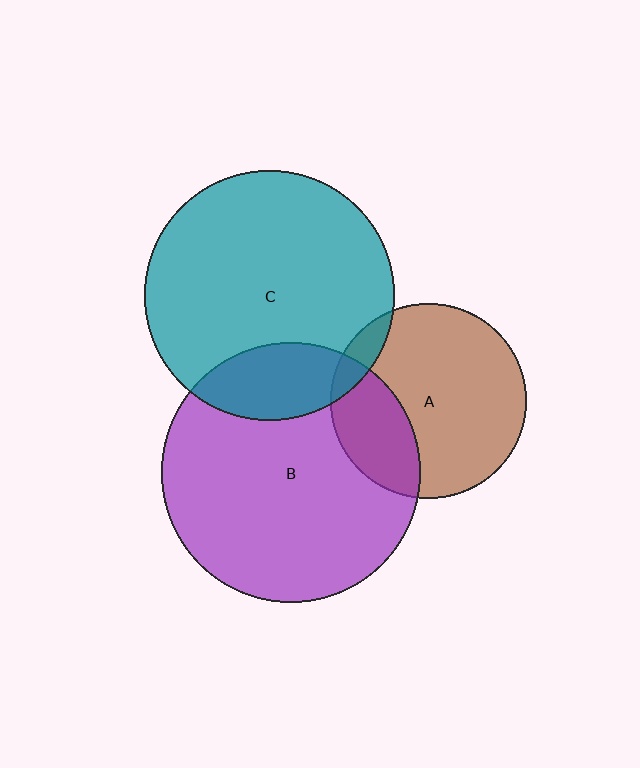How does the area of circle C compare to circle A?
Approximately 1.6 times.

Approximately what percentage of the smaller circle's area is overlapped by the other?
Approximately 20%.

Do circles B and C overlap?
Yes.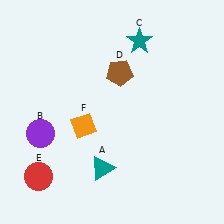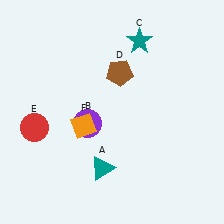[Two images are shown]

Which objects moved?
The objects that moved are: the purple circle (B), the red circle (E).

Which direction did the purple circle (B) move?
The purple circle (B) moved right.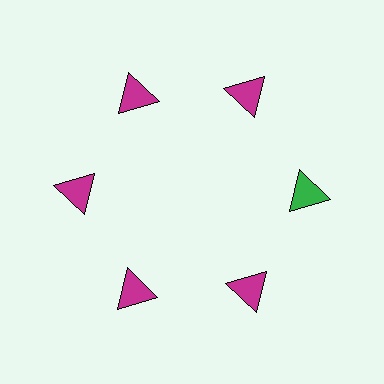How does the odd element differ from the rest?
It has a different color: green instead of magenta.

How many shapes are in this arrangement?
There are 6 shapes arranged in a ring pattern.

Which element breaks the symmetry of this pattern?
The green triangle at roughly the 3 o'clock position breaks the symmetry. All other shapes are magenta triangles.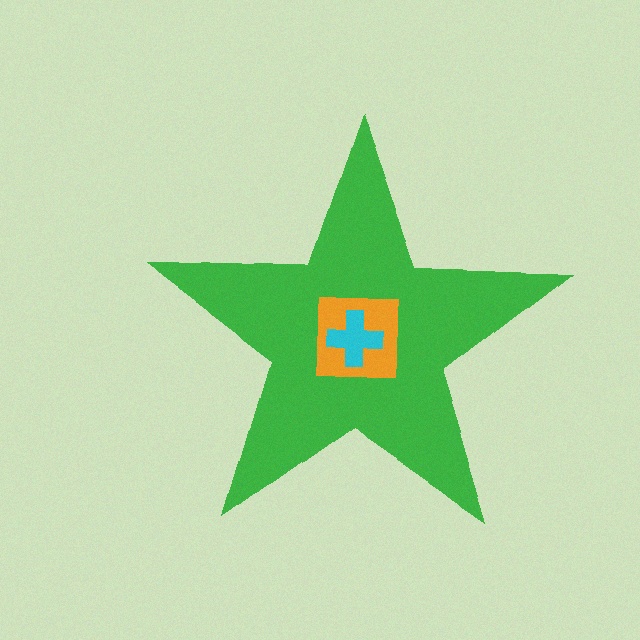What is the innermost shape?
The cyan cross.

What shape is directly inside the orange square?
The cyan cross.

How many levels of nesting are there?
3.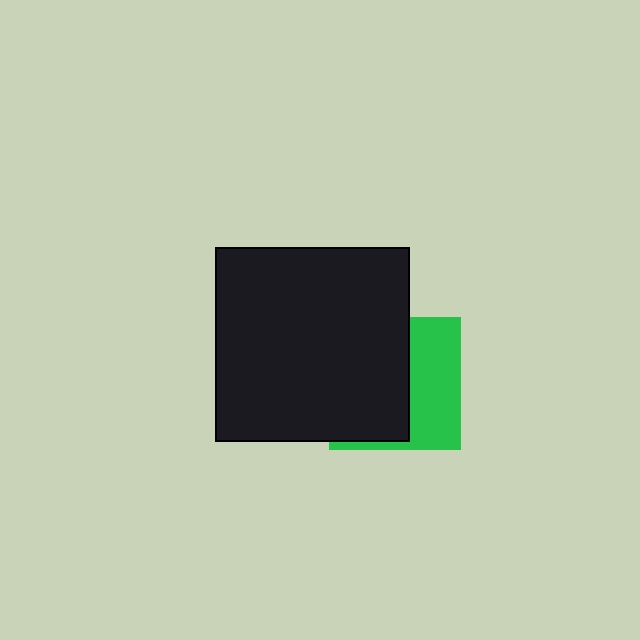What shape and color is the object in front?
The object in front is a black square.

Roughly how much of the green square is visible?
A small part of it is visible (roughly 43%).